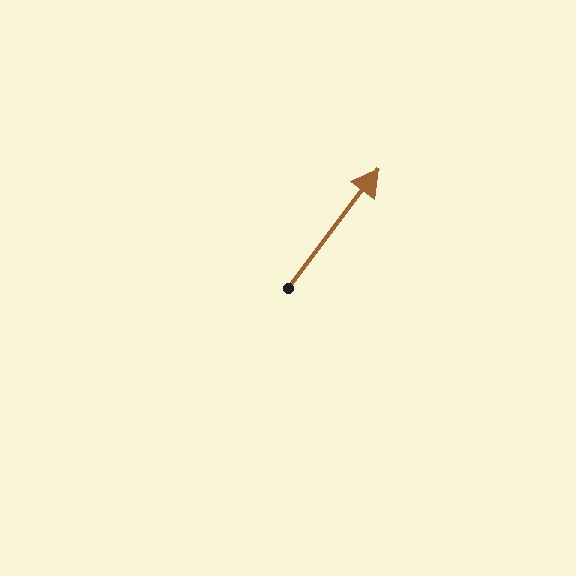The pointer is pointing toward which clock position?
Roughly 1 o'clock.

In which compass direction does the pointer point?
Northeast.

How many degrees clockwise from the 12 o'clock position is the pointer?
Approximately 37 degrees.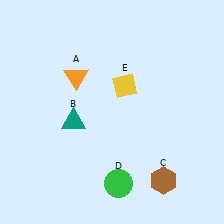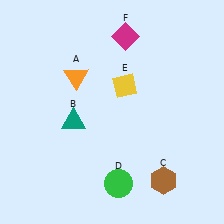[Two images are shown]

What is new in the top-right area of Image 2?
A magenta diamond (F) was added in the top-right area of Image 2.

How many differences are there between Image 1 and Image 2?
There is 1 difference between the two images.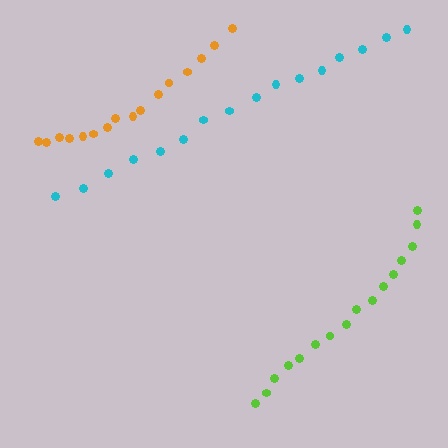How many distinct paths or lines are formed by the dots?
There are 3 distinct paths.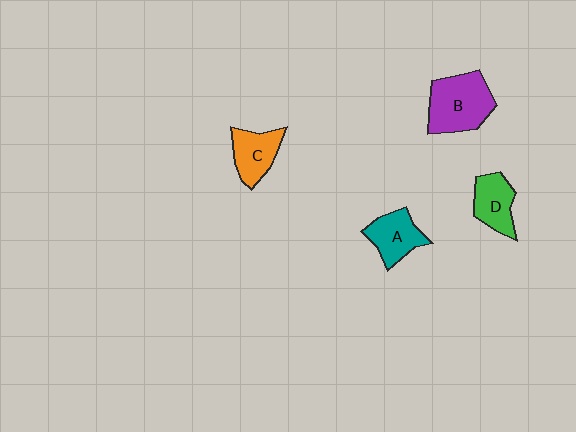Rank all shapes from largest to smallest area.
From largest to smallest: B (purple), A (teal), C (orange), D (green).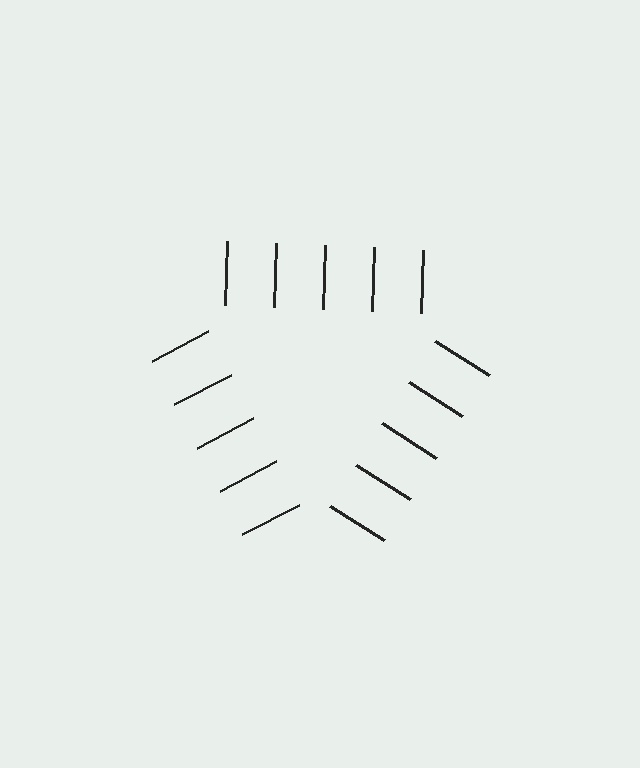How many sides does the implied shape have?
3 sides — the line-ends trace a triangle.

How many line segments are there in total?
15 — 5 along each of the 3 edges.